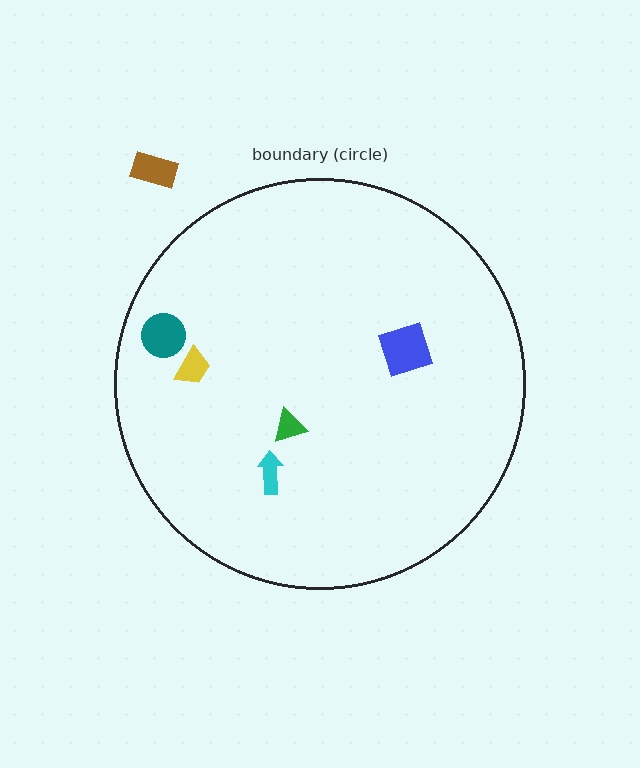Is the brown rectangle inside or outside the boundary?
Outside.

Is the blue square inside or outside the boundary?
Inside.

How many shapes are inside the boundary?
5 inside, 1 outside.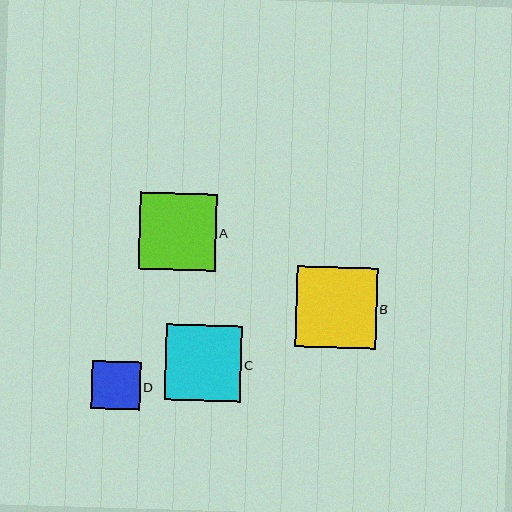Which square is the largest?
Square B is the largest with a size of approximately 81 pixels.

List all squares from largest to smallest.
From largest to smallest: B, A, C, D.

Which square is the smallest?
Square D is the smallest with a size of approximately 48 pixels.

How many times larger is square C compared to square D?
Square C is approximately 1.6 times the size of square D.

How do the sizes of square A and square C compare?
Square A and square C are approximately the same size.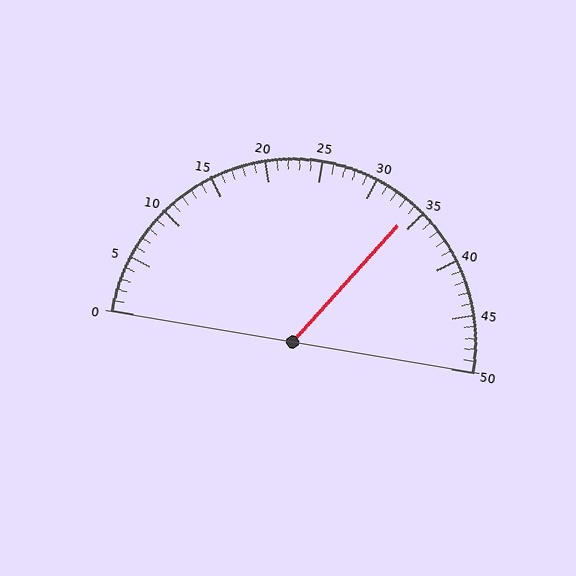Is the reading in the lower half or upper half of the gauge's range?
The reading is in the upper half of the range (0 to 50).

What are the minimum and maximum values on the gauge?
The gauge ranges from 0 to 50.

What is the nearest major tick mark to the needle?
The nearest major tick mark is 35.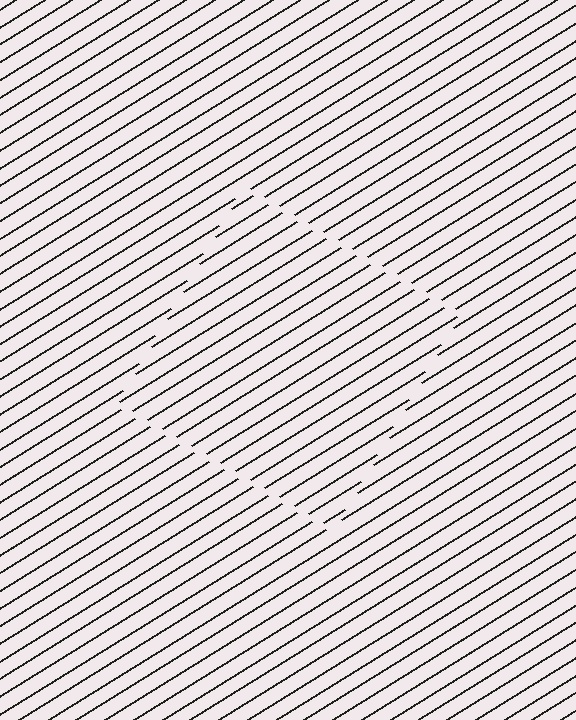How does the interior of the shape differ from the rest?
The interior of the shape contains the same grating, shifted by half a period — the contour is defined by the phase discontinuity where line-ends from the inner and outer gratings abut.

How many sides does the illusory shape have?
4 sides — the line-ends trace a square.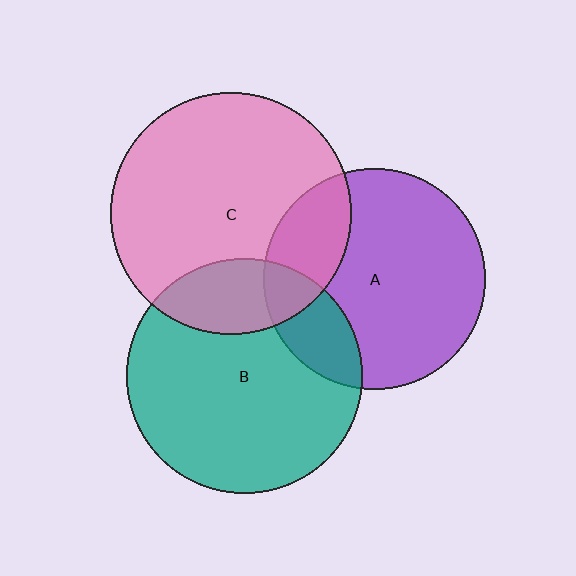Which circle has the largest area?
Circle C (pink).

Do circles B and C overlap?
Yes.